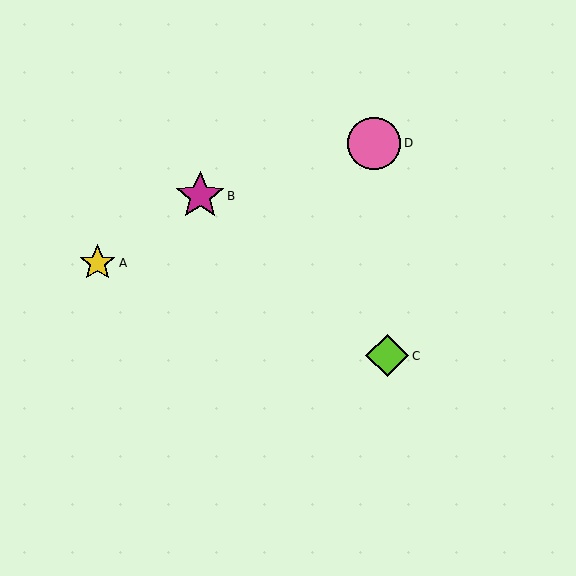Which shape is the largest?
The pink circle (labeled D) is the largest.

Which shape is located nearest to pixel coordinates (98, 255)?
The yellow star (labeled A) at (98, 263) is nearest to that location.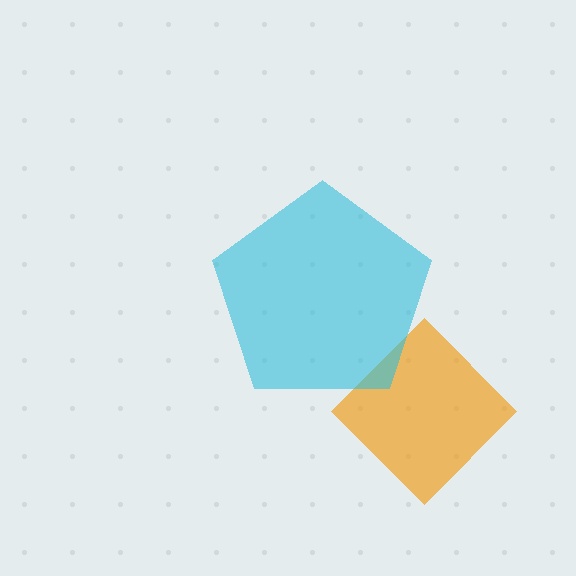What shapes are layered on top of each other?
The layered shapes are: an orange diamond, a cyan pentagon.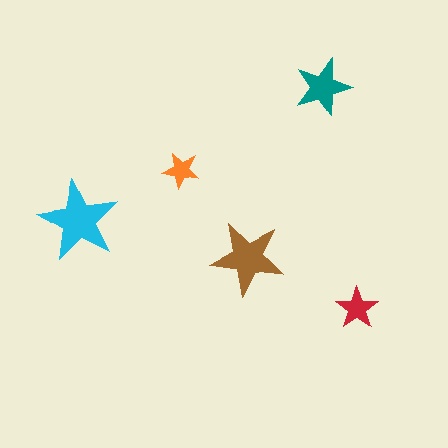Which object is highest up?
The teal star is topmost.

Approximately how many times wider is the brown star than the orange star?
About 2 times wider.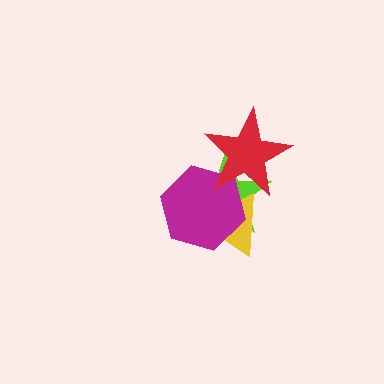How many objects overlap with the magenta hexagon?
3 objects overlap with the magenta hexagon.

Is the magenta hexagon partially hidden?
Yes, it is partially covered by another shape.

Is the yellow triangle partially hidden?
Yes, it is partially covered by another shape.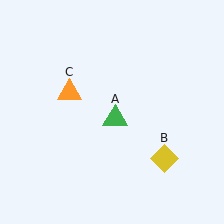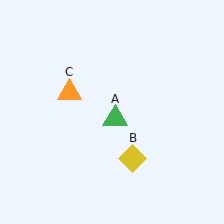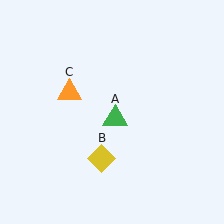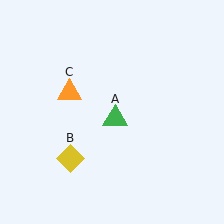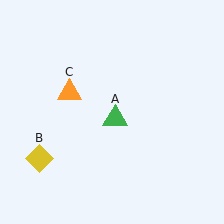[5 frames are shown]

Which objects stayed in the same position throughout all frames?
Green triangle (object A) and orange triangle (object C) remained stationary.